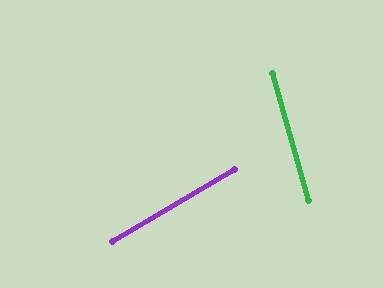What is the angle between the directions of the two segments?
Approximately 75 degrees.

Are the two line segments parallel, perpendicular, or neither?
Neither parallel nor perpendicular — they differ by about 75°.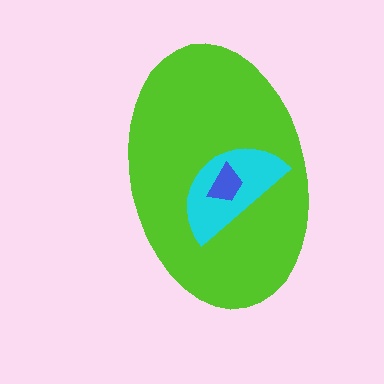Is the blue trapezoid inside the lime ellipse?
Yes.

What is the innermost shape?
The blue trapezoid.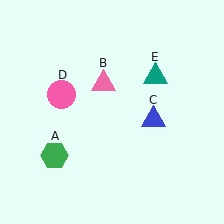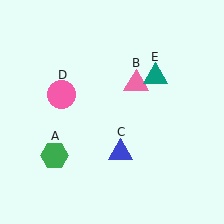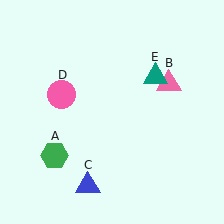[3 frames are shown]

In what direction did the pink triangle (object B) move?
The pink triangle (object B) moved right.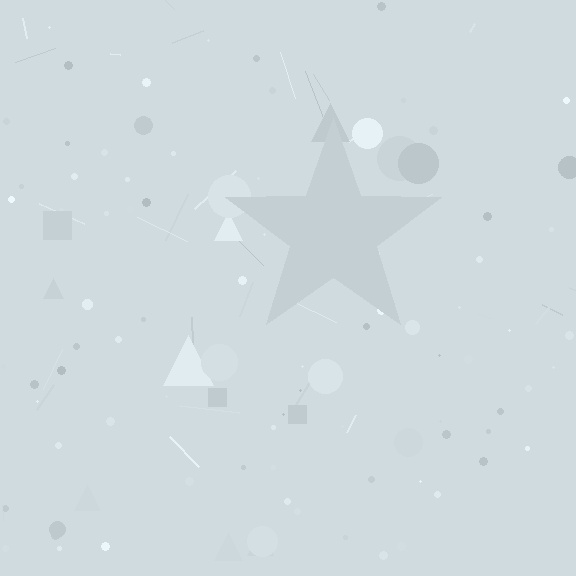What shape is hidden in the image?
A star is hidden in the image.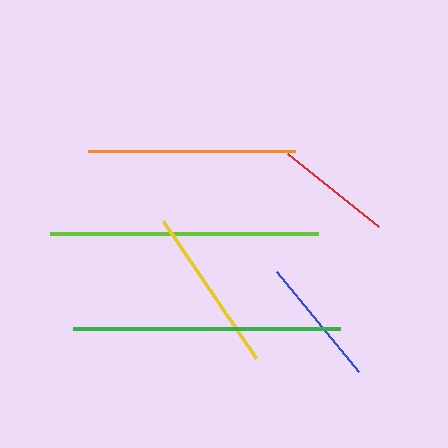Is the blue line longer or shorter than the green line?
The green line is longer than the blue line.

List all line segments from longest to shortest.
From longest to shortest: lime, green, orange, yellow, blue, red.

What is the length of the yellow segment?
The yellow segment is approximately 166 pixels long.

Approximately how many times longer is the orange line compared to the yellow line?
The orange line is approximately 1.2 times the length of the yellow line.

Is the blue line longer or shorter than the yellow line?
The yellow line is longer than the blue line.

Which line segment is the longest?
The lime line is the longest at approximately 268 pixels.